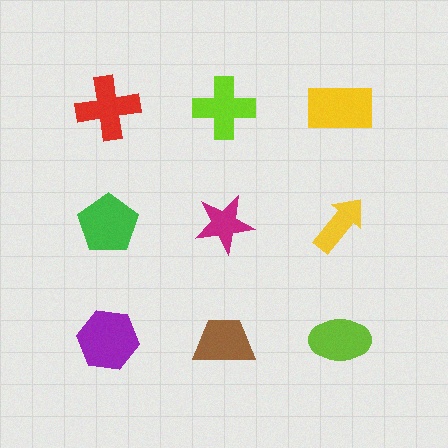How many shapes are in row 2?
3 shapes.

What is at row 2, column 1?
A green pentagon.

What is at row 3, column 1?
A purple hexagon.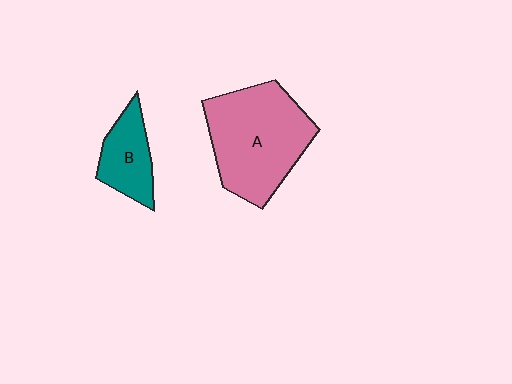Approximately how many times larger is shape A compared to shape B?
Approximately 2.3 times.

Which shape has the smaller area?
Shape B (teal).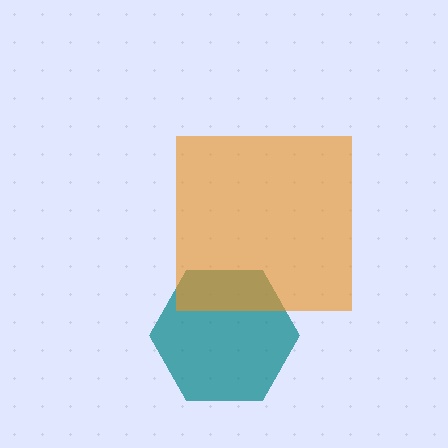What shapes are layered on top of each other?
The layered shapes are: a teal hexagon, an orange square.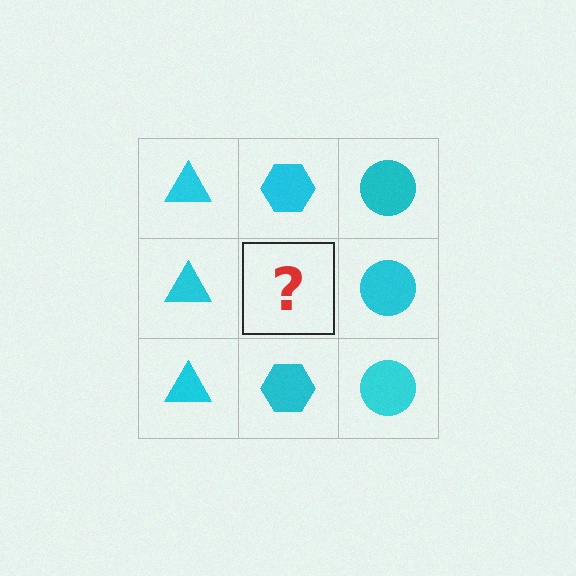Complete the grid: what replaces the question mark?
The question mark should be replaced with a cyan hexagon.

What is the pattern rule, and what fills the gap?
The rule is that each column has a consistent shape. The gap should be filled with a cyan hexagon.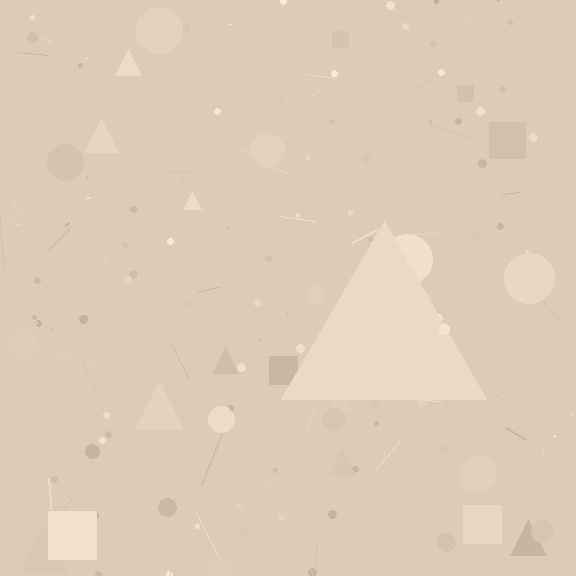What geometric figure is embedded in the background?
A triangle is embedded in the background.